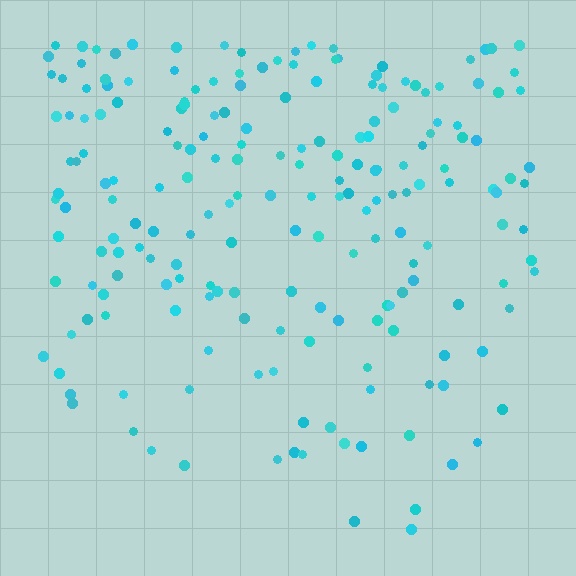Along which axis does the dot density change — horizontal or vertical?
Vertical.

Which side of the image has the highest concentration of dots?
The top.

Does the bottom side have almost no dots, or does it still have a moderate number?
Still a moderate number, just noticeably fewer than the top.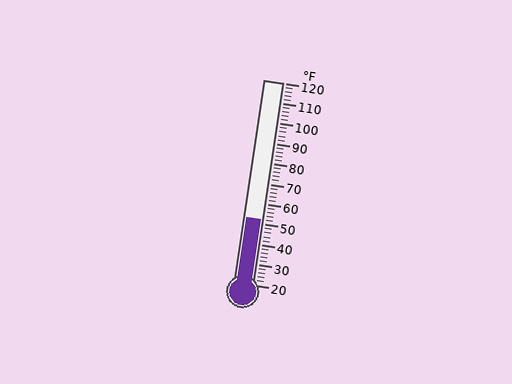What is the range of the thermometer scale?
The thermometer scale ranges from 20°F to 120°F.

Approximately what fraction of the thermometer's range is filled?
The thermometer is filled to approximately 30% of its range.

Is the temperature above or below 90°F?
The temperature is below 90°F.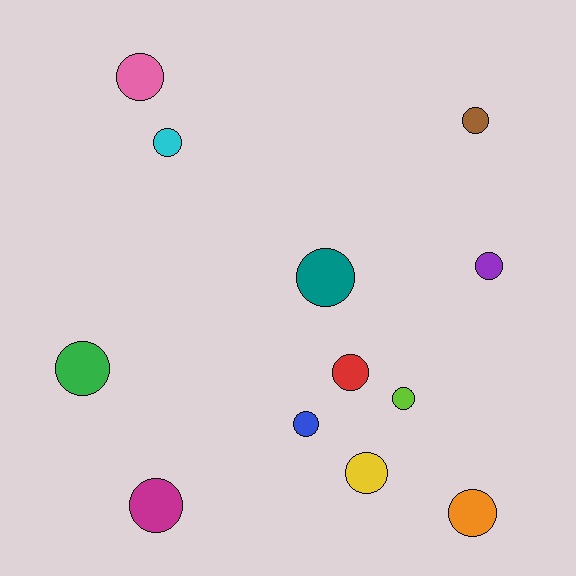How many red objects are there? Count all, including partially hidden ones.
There is 1 red object.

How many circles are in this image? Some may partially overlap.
There are 12 circles.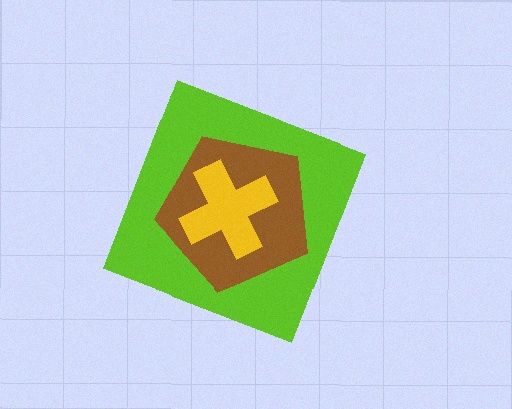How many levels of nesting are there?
3.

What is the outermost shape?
The lime diamond.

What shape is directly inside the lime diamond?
The brown pentagon.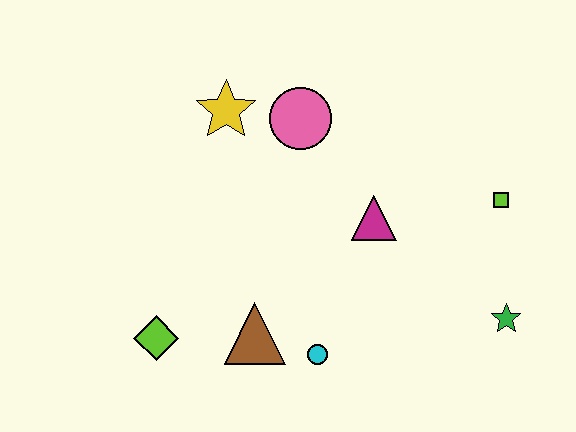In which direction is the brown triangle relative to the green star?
The brown triangle is to the left of the green star.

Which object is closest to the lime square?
The green star is closest to the lime square.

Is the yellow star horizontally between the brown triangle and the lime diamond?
Yes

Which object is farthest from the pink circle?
The green star is farthest from the pink circle.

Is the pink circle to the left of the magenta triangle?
Yes